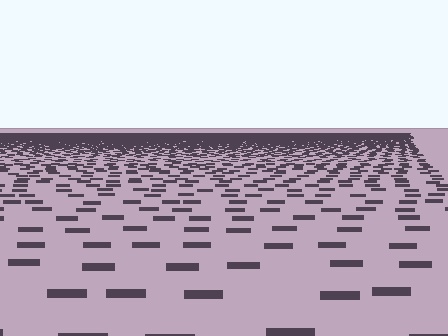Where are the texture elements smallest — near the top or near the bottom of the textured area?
Near the top.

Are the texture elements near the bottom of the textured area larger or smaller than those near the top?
Larger. Near the bottom, elements are closer to the viewer and appear at a bigger on-screen size.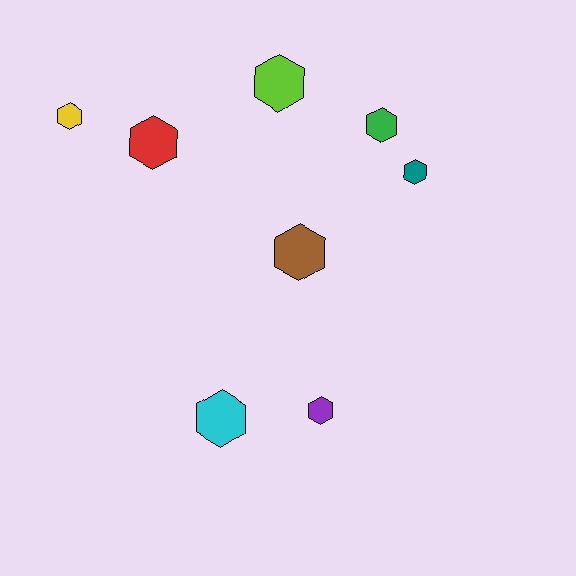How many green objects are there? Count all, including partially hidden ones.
There is 1 green object.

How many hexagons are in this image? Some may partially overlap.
There are 8 hexagons.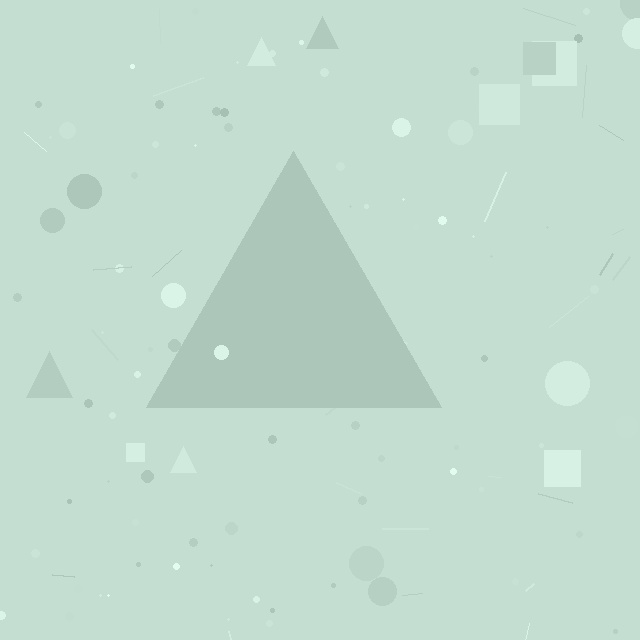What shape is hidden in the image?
A triangle is hidden in the image.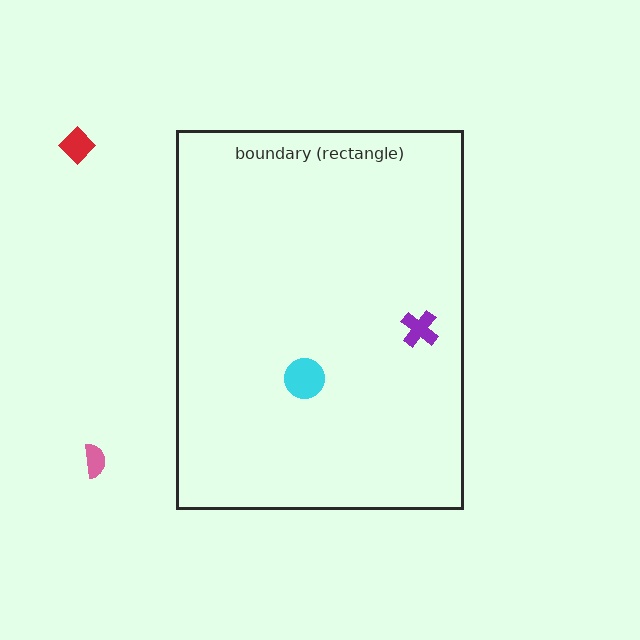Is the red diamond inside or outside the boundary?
Outside.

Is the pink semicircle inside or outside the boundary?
Outside.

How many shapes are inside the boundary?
2 inside, 2 outside.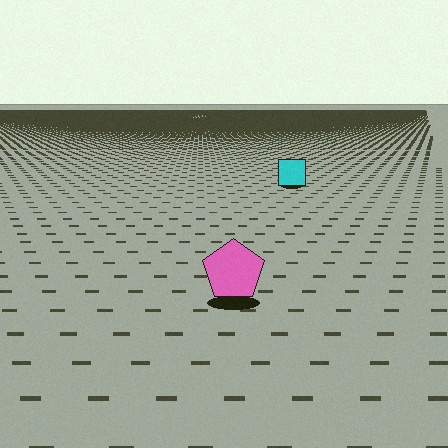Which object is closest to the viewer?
The pink pentagon is closest. The texture marks near it are larger and more spread out.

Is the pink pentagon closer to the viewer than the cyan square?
Yes. The pink pentagon is closer — you can tell from the texture gradient: the ground texture is coarser near it.